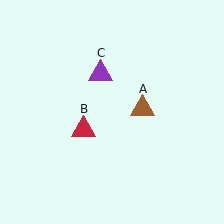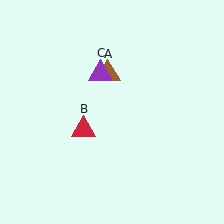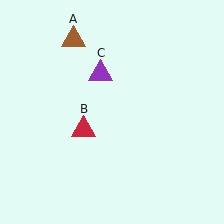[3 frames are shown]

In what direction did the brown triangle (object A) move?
The brown triangle (object A) moved up and to the left.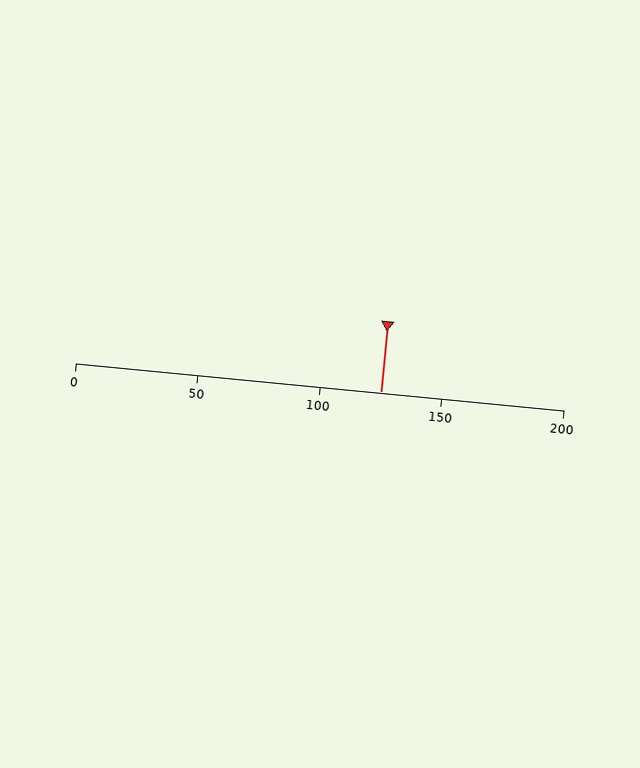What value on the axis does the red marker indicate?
The marker indicates approximately 125.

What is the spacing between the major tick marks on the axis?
The major ticks are spaced 50 apart.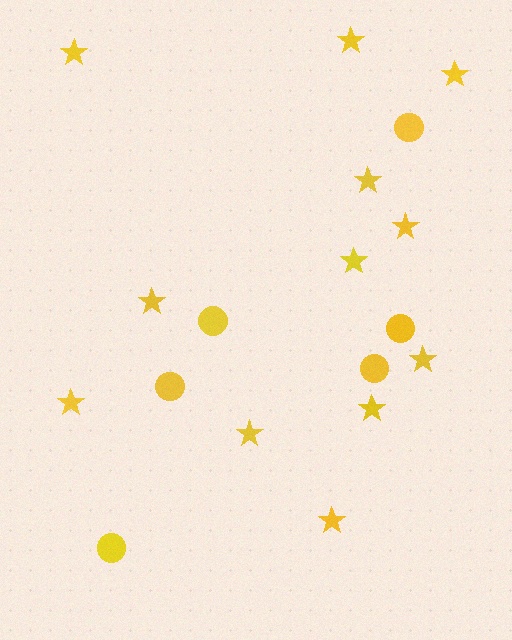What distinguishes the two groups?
There are 2 groups: one group of stars (12) and one group of circles (6).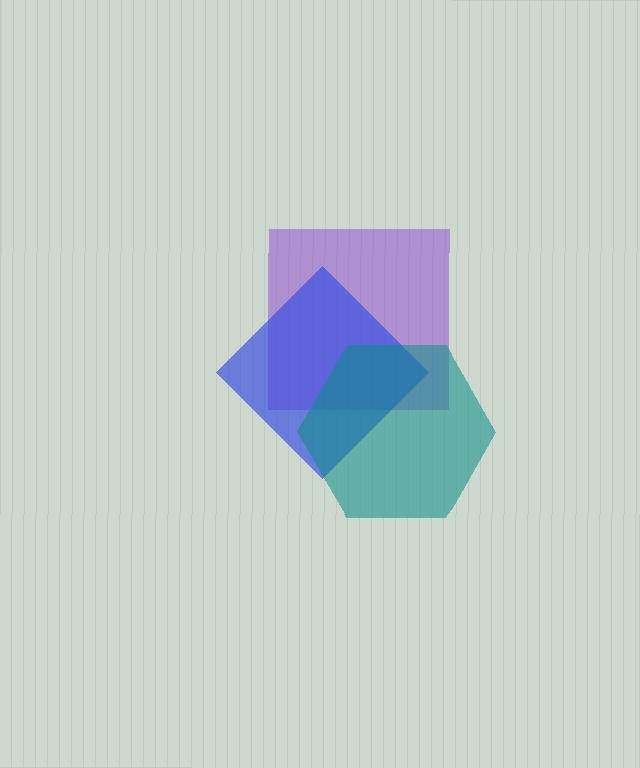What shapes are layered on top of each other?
The layered shapes are: a purple square, a blue diamond, a teal hexagon.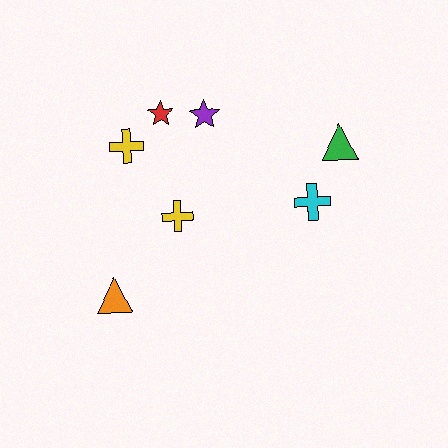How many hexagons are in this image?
There are no hexagons.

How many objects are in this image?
There are 7 objects.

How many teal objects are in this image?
There are no teal objects.